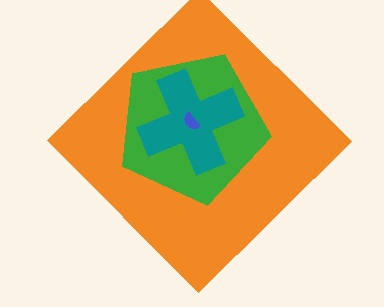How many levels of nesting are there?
4.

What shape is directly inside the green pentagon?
The teal cross.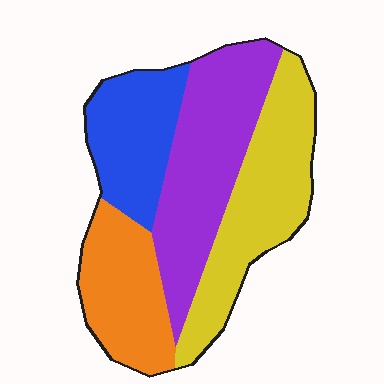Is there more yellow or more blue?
Yellow.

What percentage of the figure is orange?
Orange takes up between a sixth and a third of the figure.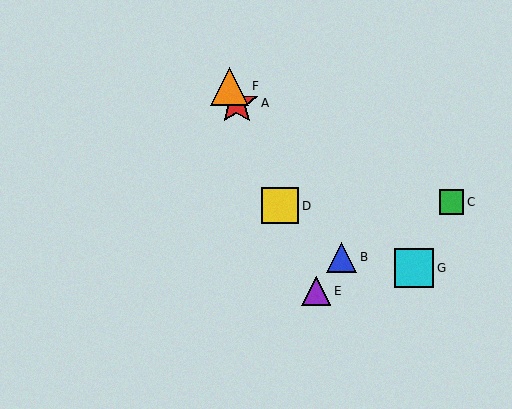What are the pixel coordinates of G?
Object G is at (414, 268).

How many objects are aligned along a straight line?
4 objects (A, D, E, F) are aligned along a straight line.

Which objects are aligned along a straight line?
Objects A, D, E, F are aligned along a straight line.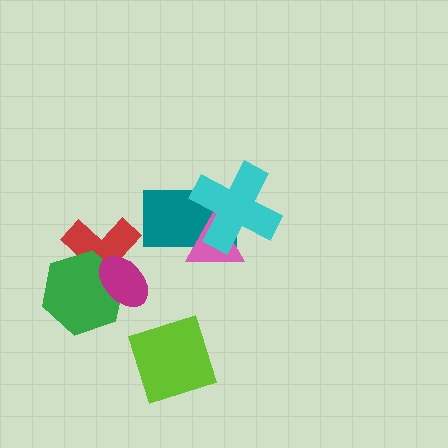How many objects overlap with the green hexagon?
2 objects overlap with the green hexagon.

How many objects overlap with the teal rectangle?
2 objects overlap with the teal rectangle.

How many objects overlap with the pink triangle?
2 objects overlap with the pink triangle.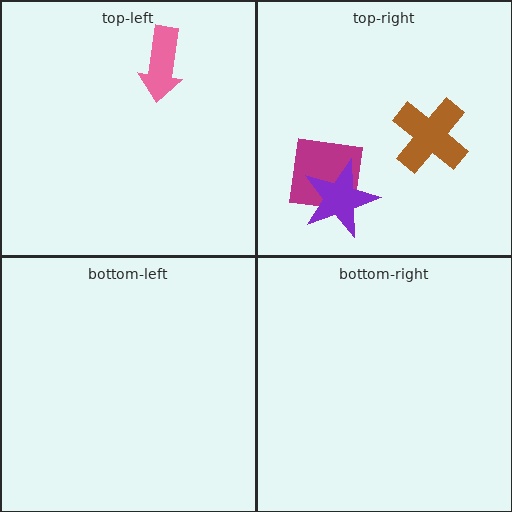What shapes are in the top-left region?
The pink arrow.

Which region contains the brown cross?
The top-right region.